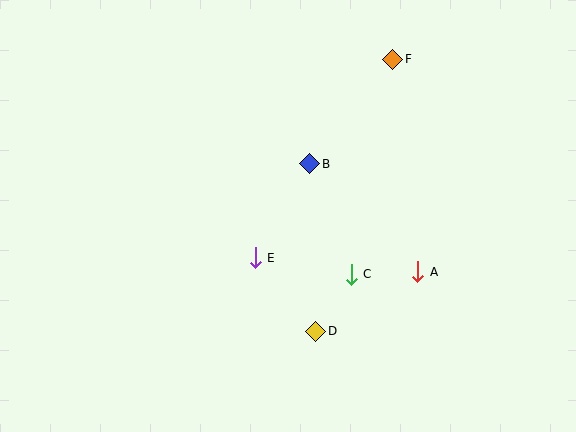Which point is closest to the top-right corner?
Point F is closest to the top-right corner.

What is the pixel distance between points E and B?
The distance between E and B is 109 pixels.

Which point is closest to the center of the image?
Point E at (255, 258) is closest to the center.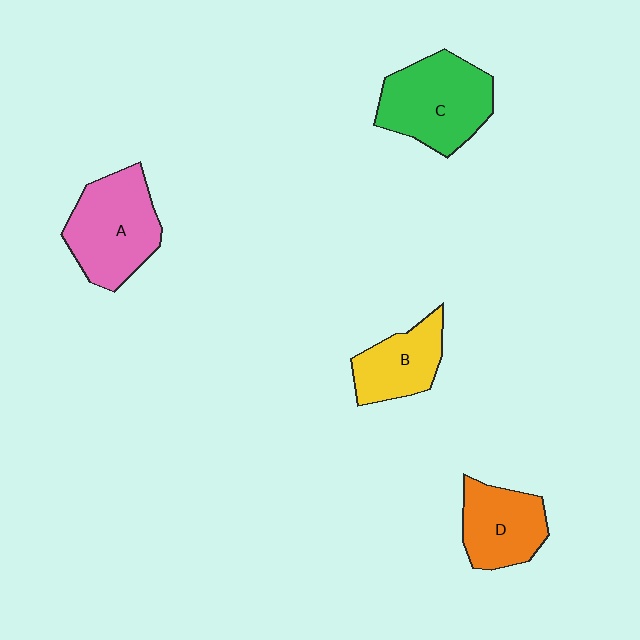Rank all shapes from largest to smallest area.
From largest to smallest: C (green), A (pink), D (orange), B (yellow).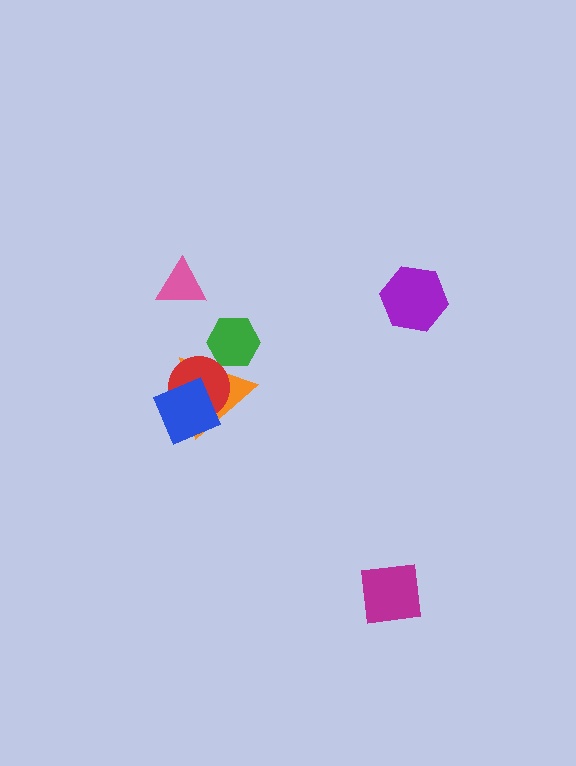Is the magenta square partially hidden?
No, no other shape covers it.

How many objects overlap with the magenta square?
0 objects overlap with the magenta square.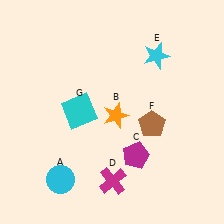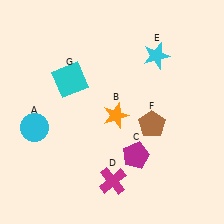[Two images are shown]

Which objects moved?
The objects that moved are: the cyan circle (A), the cyan square (G).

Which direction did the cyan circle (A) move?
The cyan circle (A) moved up.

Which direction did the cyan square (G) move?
The cyan square (G) moved up.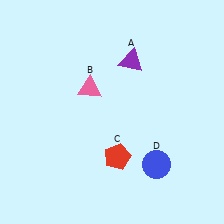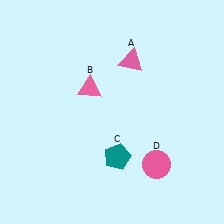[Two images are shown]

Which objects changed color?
A changed from purple to pink. C changed from red to teal. D changed from blue to pink.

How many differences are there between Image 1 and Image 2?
There are 3 differences between the two images.